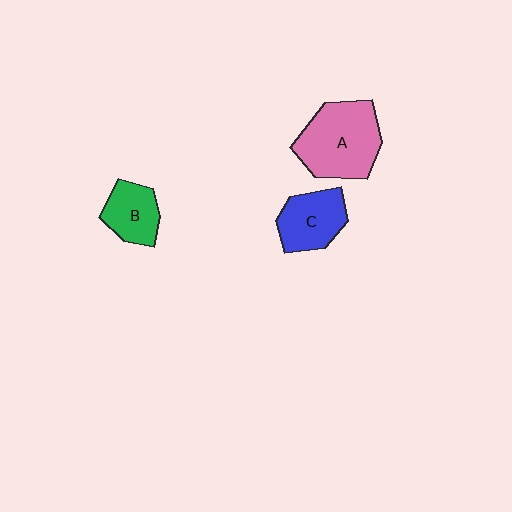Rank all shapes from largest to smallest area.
From largest to smallest: A (pink), C (blue), B (green).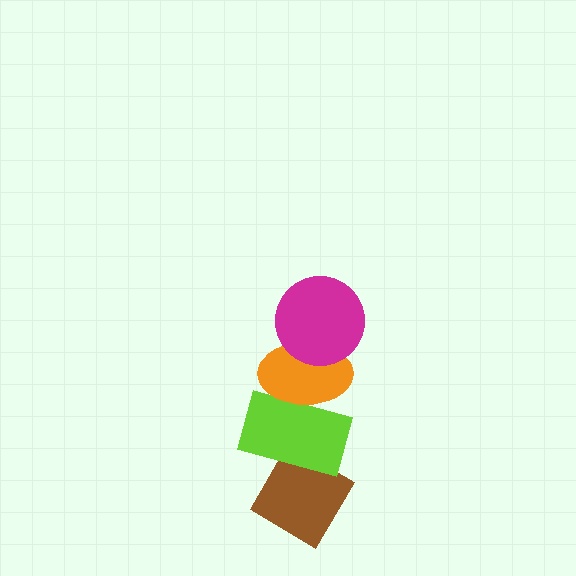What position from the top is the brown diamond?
The brown diamond is 4th from the top.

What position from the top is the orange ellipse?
The orange ellipse is 2nd from the top.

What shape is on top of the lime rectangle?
The orange ellipse is on top of the lime rectangle.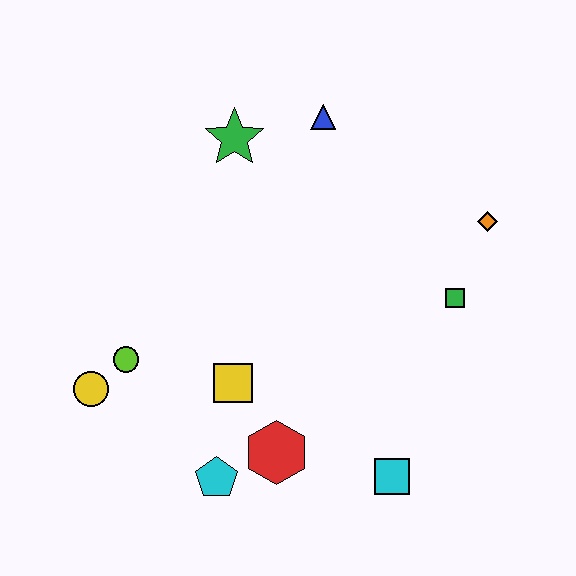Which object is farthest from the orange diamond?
The yellow circle is farthest from the orange diamond.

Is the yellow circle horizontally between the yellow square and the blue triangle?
No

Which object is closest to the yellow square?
The red hexagon is closest to the yellow square.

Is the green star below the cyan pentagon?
No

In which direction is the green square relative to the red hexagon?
The green square is to the right of the red hexagon.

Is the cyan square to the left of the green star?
No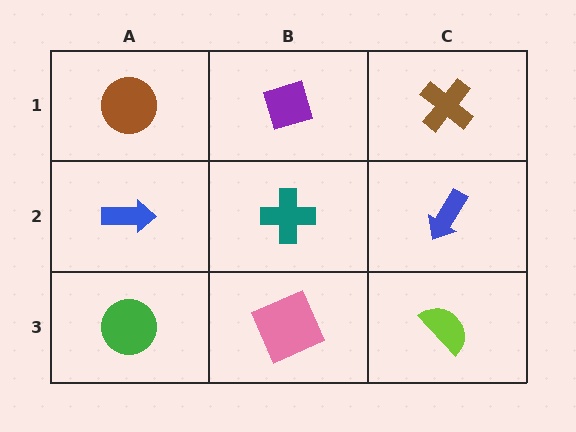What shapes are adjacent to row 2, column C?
A brown cross (row 1, column C), a lime semicircle (row 3, column C), a teal cross (row 2, column B).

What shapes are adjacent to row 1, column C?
A blue arrow (row 2, column C), a purple diamond (row 1, column B).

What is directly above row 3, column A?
A blue arrow.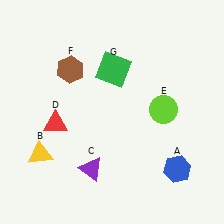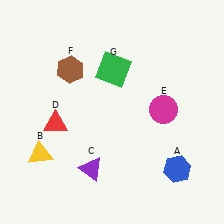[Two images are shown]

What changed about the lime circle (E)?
In Image 1, E is lime. In Image 2, it changed to magenta.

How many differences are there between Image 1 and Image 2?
There is 1 difference between the two images.